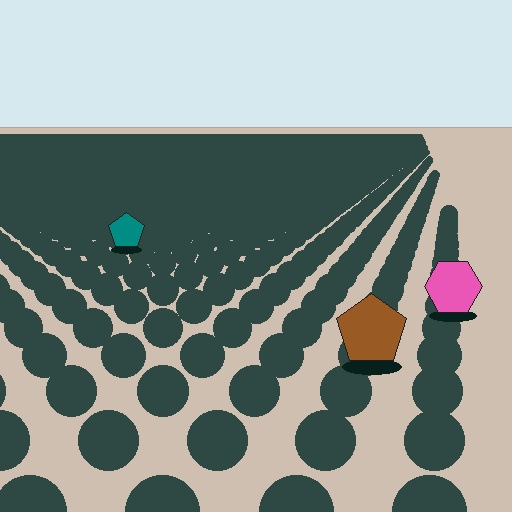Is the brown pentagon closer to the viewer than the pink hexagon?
Yes. The brown pentagon is closer — you can tell from the texture gradient: the ground texture is coarser near it.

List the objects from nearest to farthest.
From nearest to farthest: the brown pentagon, the pink hexagon, the teal pentagon.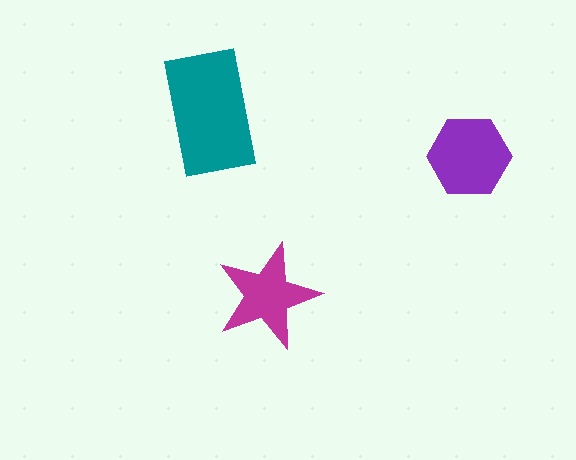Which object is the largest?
The teal rectangle.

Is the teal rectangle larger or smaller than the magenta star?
Larger.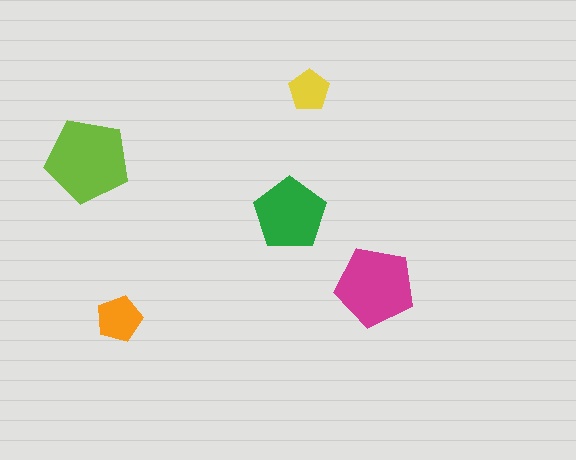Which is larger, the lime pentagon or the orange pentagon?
The lime one.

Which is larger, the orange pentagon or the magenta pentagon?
The magenta one.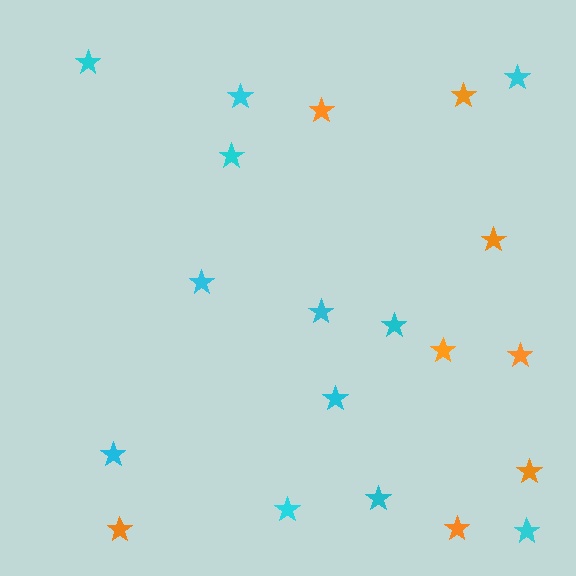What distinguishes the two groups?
There are 2 groups: one group of orange stars (8) and one group of cyan stars (12).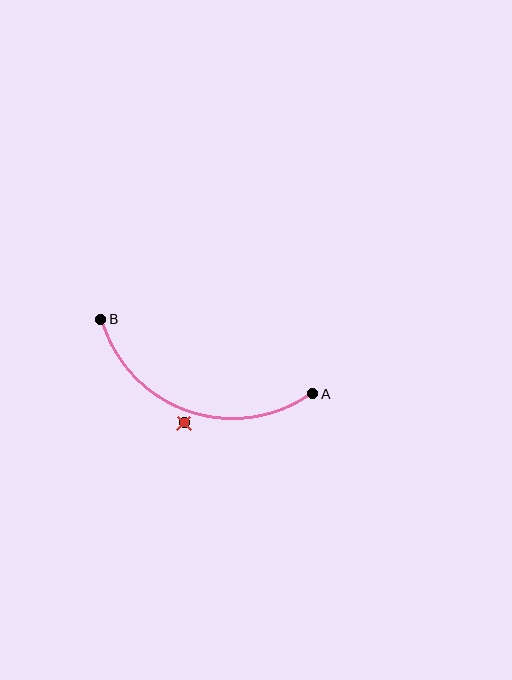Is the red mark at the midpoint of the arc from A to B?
No — the red mark does not lie on the arc at all. It sits slightly outside the curve.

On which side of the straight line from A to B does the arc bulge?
The arc bulges below the straight line connecting A and B.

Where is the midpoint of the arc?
The arc midpoint is the point on the curve farthest from the straight line joining A and B. It sits below that line.